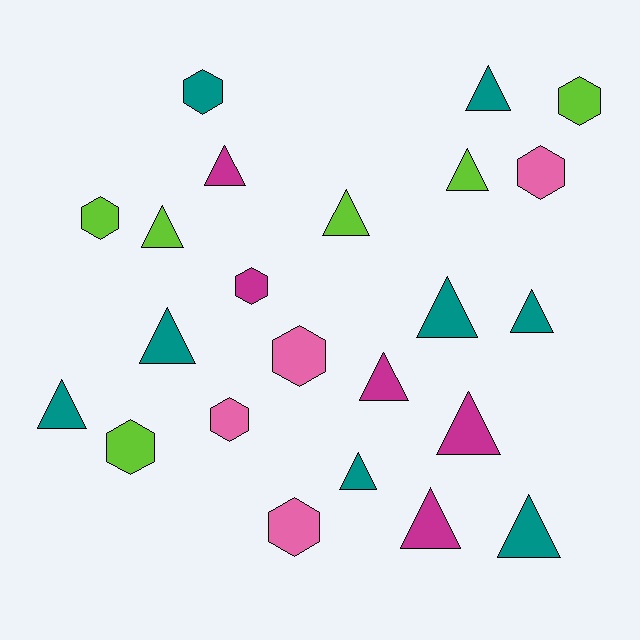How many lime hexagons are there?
There are 3 lime hexagons.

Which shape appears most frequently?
Triangle, with 14 objects.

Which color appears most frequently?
Teal, with 8 objects.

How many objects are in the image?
There are 23 objects.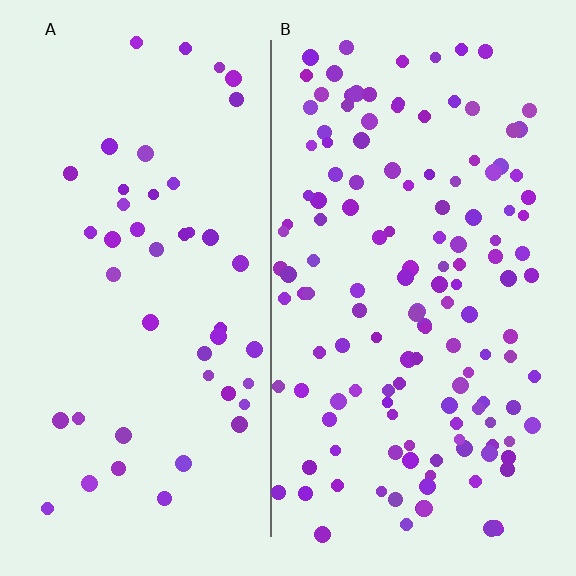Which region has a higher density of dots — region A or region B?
B (the right).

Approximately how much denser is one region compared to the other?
Approximately 2.9× — region B over region A.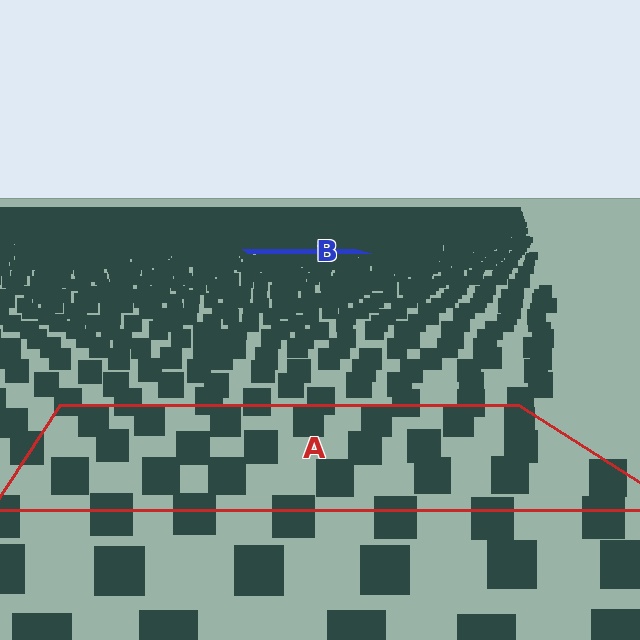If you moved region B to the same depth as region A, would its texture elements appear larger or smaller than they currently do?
They would appear larger. At a closer depth, the same texture elements are projected at a bigger on-screen size.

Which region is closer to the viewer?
Region A is closer. The texture elements there are larger and more spread out.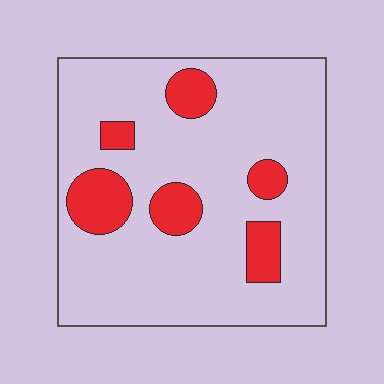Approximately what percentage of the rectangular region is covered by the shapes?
Approximately 15%.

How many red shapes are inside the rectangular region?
6.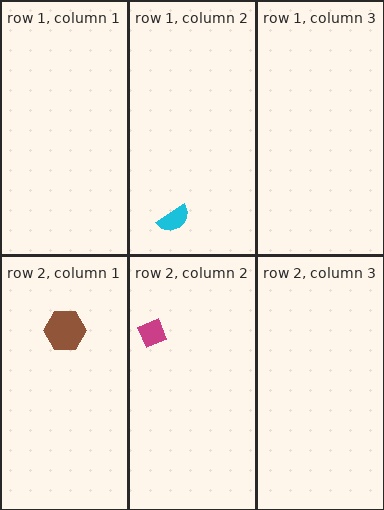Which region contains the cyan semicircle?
The row 1, column 2 region.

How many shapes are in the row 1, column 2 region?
1.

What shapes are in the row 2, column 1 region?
The brown hexagon.